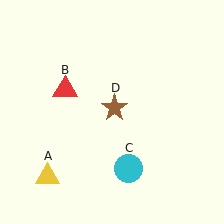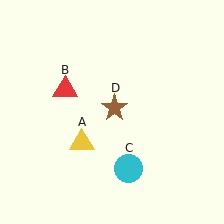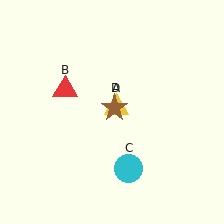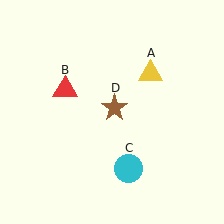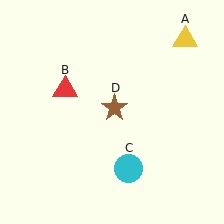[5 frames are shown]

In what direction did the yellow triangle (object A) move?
The yellow triangle (object A) moved up and to the right.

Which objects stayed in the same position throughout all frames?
Red triangle (object B) and cyan circle (object C) and brown star (object D) remained stationary.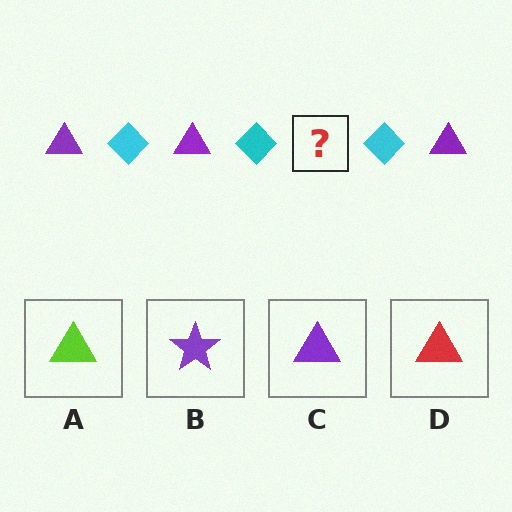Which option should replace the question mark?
Option C.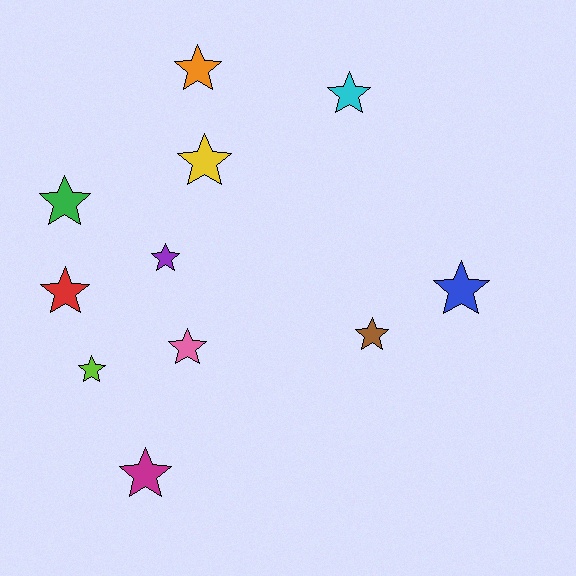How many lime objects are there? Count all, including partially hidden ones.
There is 1 lime object.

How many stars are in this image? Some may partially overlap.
There are 11 stars.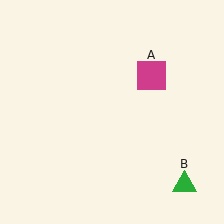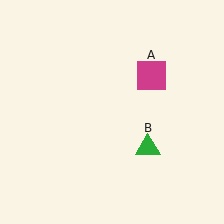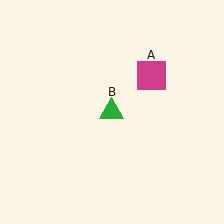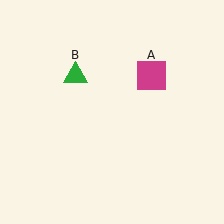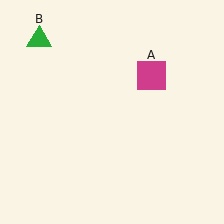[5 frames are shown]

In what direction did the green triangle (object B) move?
The green triangle (object B) moved up and to the left.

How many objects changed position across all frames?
1 object changed position: green triangle (object B).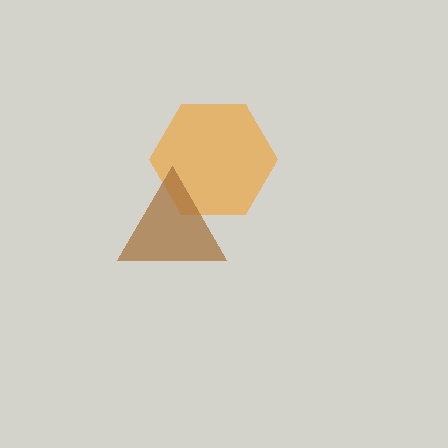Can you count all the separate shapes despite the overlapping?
Yes, there are 2 separate shapes.